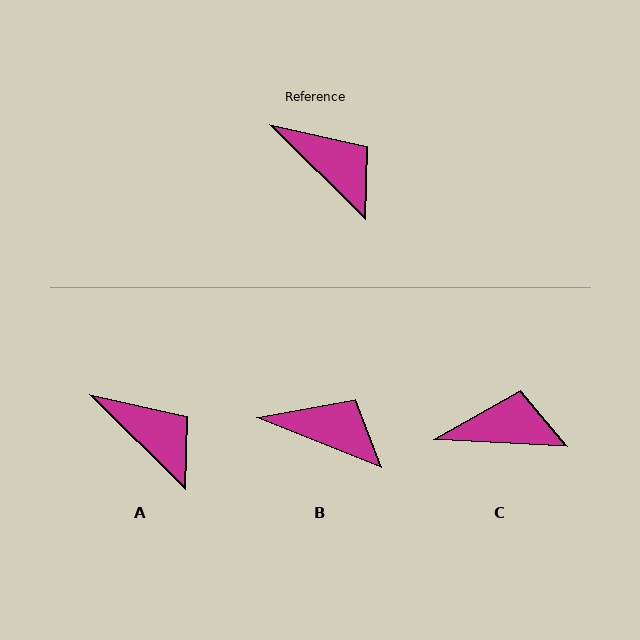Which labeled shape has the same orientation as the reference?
A.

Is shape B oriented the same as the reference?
No, it is off by about 23 degrees.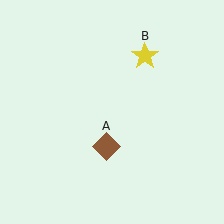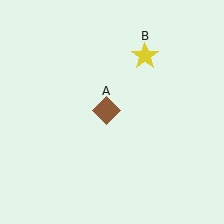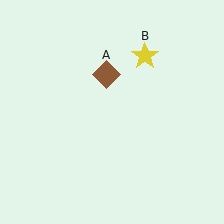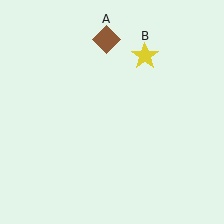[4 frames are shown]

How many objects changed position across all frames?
1 object changed position: brown diamond (object A).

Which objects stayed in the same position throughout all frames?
Yellow star (object B) remained stationary.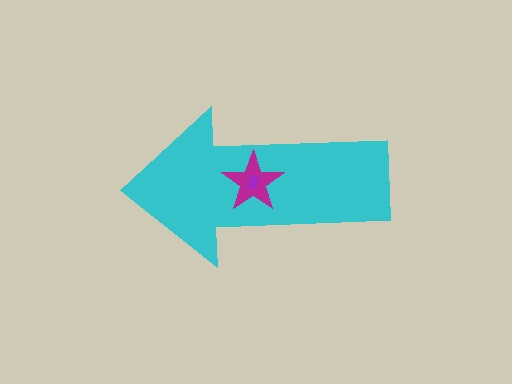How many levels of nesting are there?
3.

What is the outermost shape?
The cyan arrow.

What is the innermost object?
The purple rectangle.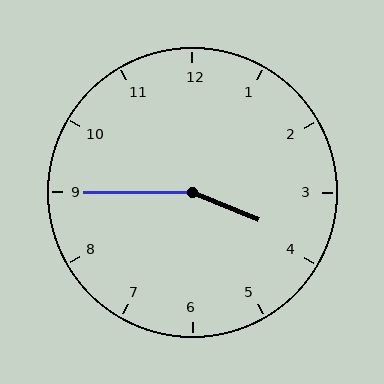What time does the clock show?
3:45.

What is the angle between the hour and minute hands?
Approximately 158 degrees.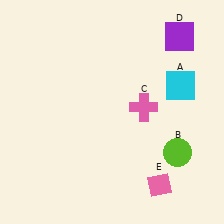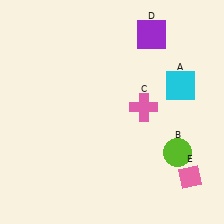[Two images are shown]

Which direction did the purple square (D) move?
The purple square (D) moved left.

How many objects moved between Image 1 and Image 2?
2 objects moved between the two images.